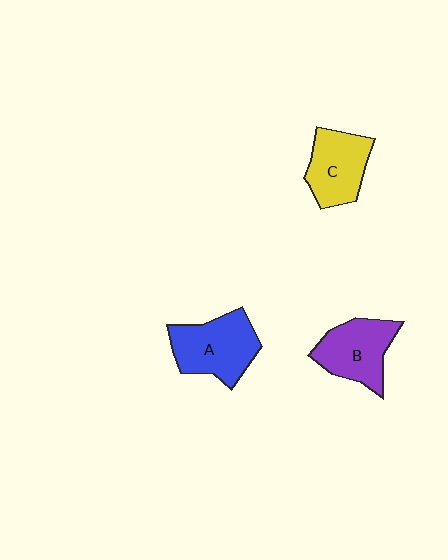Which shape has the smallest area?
Shape C (yellow).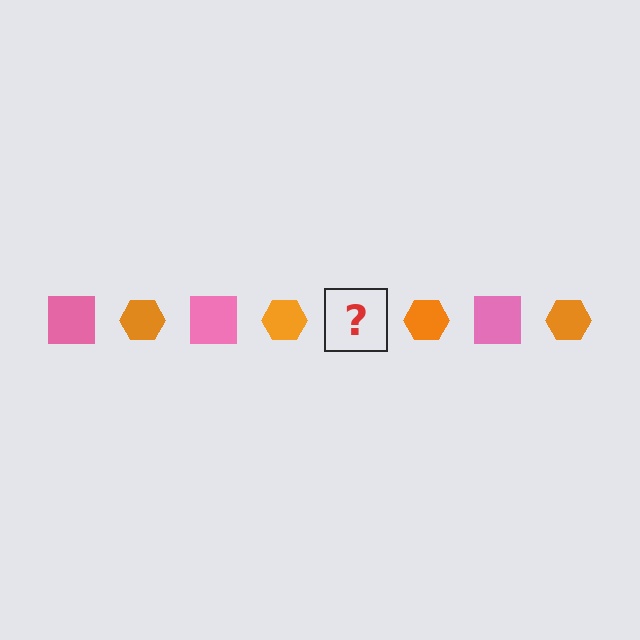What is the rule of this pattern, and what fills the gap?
The rule is that the pattern alternates between pink square and orange hexagon. The gap should be filled with a pink square.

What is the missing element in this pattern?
The missing element is a pink square.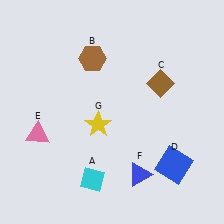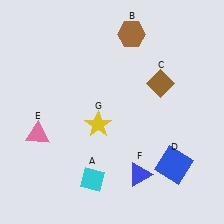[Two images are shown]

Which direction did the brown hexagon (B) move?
The brown hexagon (B) moved right.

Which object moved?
The brown hexagon (B) moved right.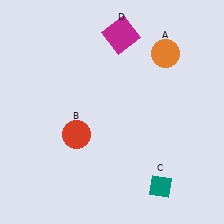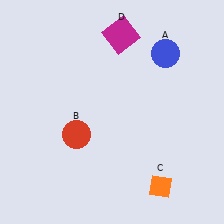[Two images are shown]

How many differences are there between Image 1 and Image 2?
There are 2 differences between the two images.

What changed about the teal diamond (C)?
In Image 1, C is teal. In Image 2, it changed to orange.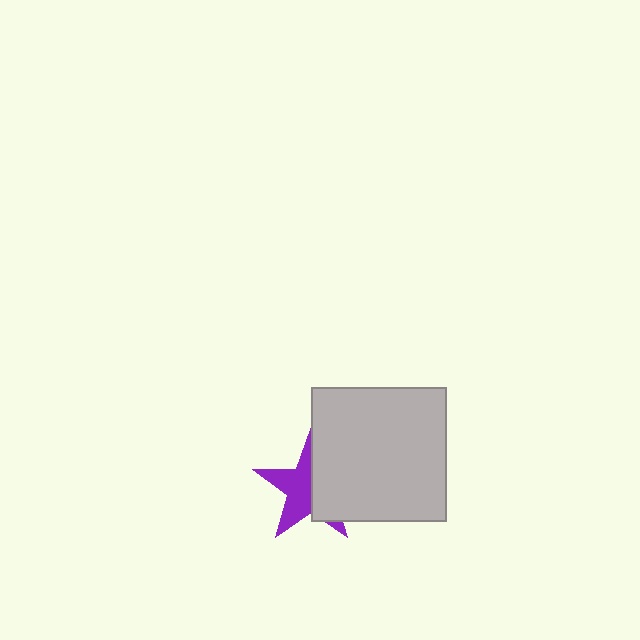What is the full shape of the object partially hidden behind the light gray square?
The partially hidden object is a purple star.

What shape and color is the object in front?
The object in front is a light gray square.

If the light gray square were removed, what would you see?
You would see the complete purple star.